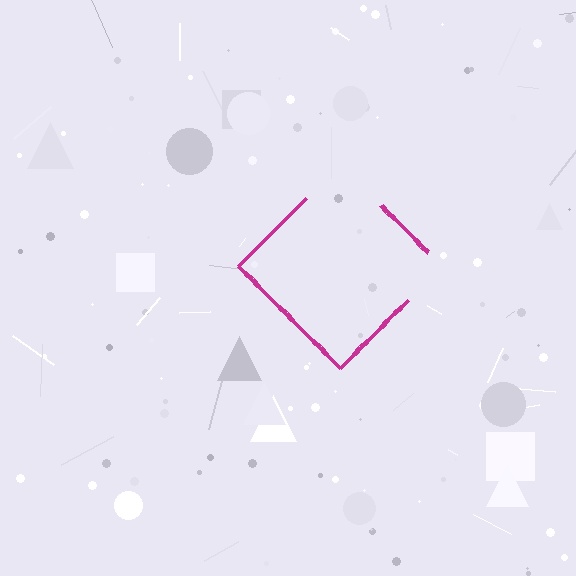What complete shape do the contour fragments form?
The contour fragments form a diamond.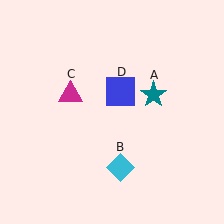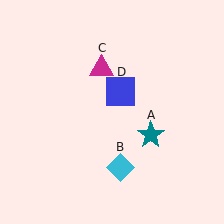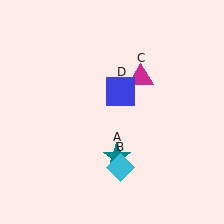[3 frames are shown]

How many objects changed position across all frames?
2 objects changed position: teal star (object A), magenta triangle (object C).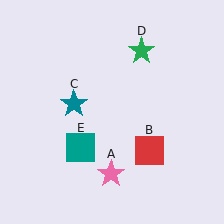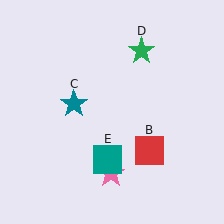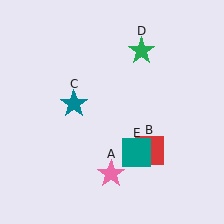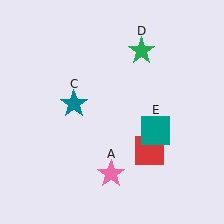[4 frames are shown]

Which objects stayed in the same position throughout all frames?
Pink star (object A) and red square (object B) and teal star (object C) and green star (object D) remained stationary.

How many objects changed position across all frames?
1 object changed position: teal square (object E).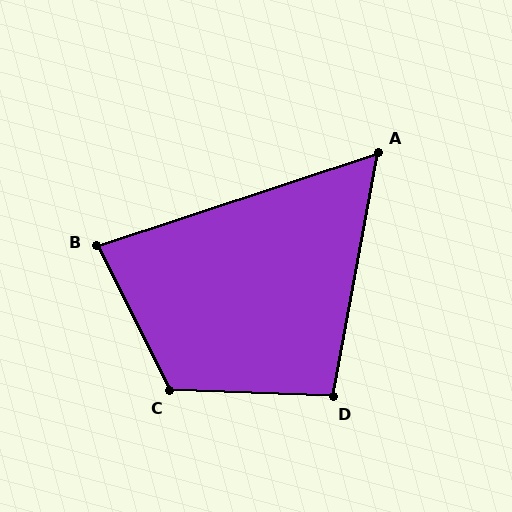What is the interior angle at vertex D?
Approximately 99 degrees (obtuse).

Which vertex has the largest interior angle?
C, at approximately 119 degrees.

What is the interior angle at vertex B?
Approximately 81 degrees (acute).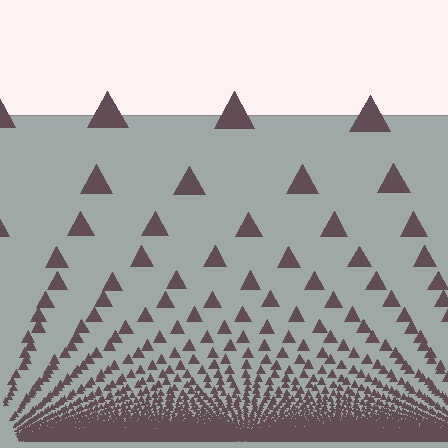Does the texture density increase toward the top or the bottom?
Density increases toward the bottom.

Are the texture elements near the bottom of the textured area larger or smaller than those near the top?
Smaller. The gradient is inverted — elements near the bottom are smaller and denser.